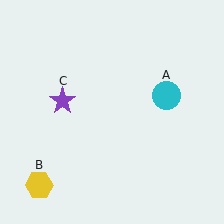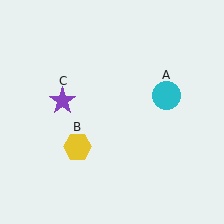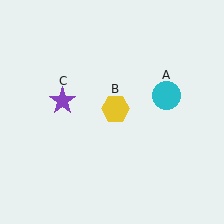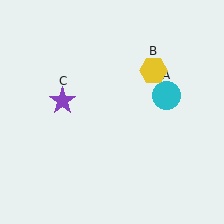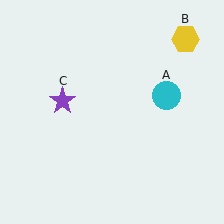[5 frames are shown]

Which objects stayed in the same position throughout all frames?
Cyan circle (object A) and purple star (object C) remained stationary.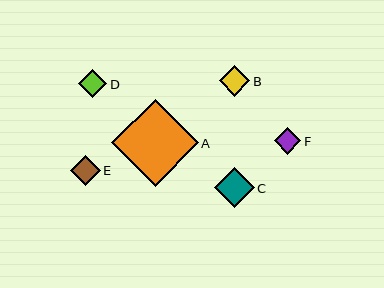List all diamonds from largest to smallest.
From largest to smallest: A, C, B, E, D, F.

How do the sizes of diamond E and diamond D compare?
Diamond E and diamond D are approximately the same size.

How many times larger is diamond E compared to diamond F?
Diamond E is approximately 1.1 times the size of diamond F.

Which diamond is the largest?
Diamond A is the largest with a size of approximately 87 pixels.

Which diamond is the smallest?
Diamond F is the smallest with a size of approximately 27 pixels.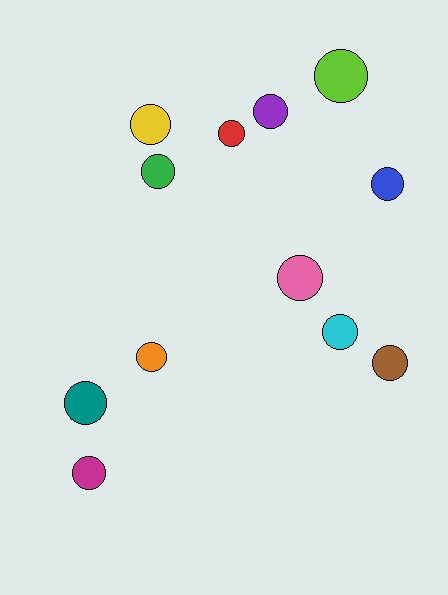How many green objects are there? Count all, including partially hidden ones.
There is 1 green object.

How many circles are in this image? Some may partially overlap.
There are 12 circles.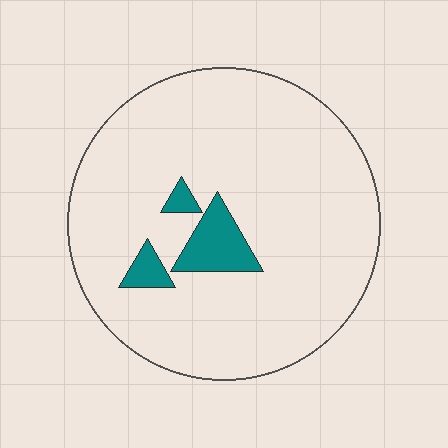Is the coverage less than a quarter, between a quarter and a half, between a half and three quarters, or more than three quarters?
Less than a quarter.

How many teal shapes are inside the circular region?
3.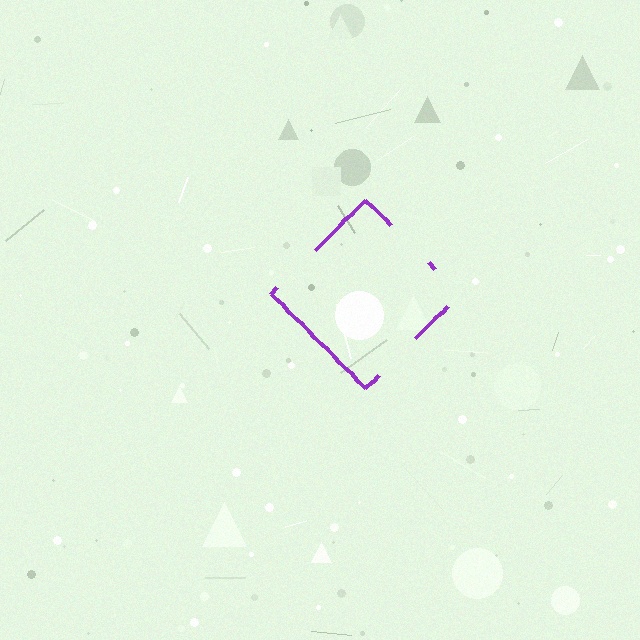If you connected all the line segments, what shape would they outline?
They would outline a diamond.